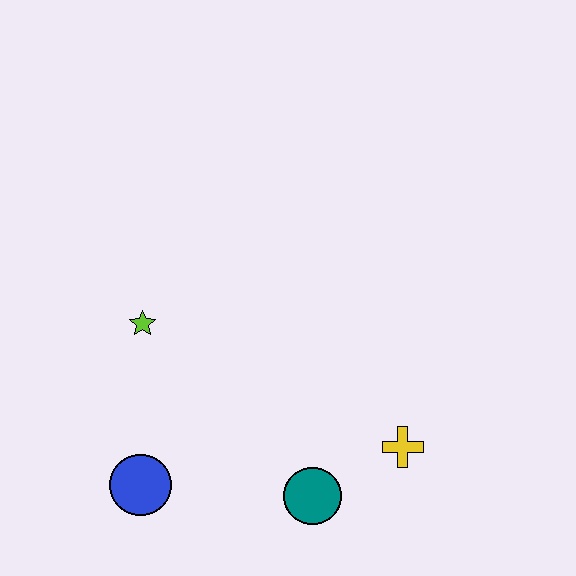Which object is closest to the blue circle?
The lime star is closest to the blue circle.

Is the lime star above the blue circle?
Yes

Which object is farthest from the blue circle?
The yellow cross is farthest from the blue circle.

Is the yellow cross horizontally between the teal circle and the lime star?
No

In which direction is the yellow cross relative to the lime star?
The yellow cross is to the right of the lime star.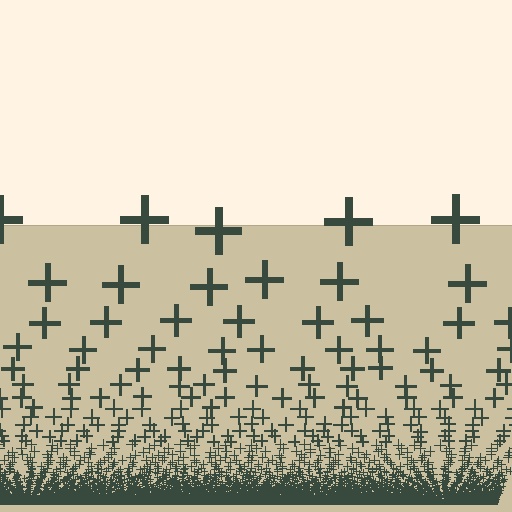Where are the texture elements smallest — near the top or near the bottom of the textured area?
Near the bottom.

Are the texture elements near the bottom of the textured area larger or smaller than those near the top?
Smaller. The gradient is inverted — elements near the bottom are smaller and denser.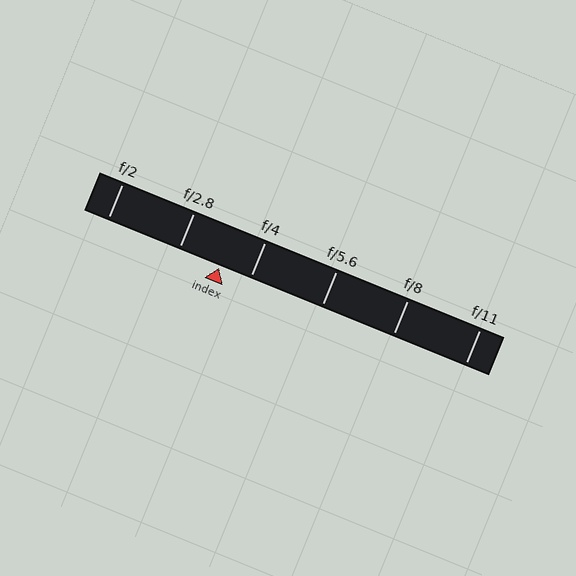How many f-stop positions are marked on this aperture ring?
There are 6 f-stop positions marked.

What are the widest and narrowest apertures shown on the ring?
The widest aperture shown is f/2 and the narrowest is f/11.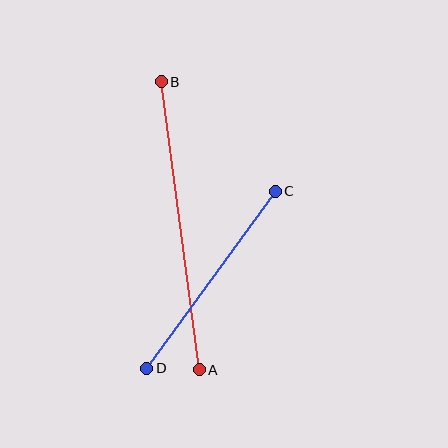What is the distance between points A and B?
The distance is approximately 290 pixels.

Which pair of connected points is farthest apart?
Points A and B are farthest apart.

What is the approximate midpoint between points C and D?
The midpoint is at approximately (211, 280) pixels.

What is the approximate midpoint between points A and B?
The midpoint is at approximately (180, 226) pixels.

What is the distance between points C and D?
The distance is approximately 219 pixels.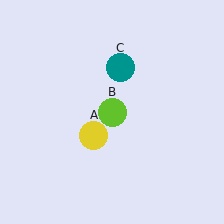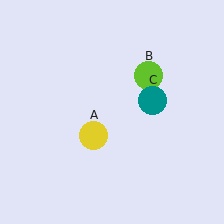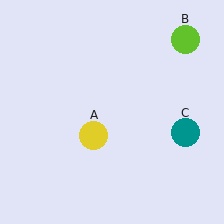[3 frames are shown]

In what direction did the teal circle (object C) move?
The teal circle (object C) moved down and to the right.